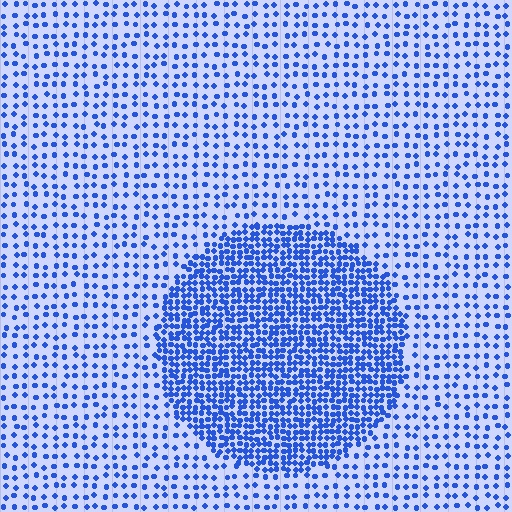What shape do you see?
I see a circle.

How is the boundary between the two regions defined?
The boundary is defined by a change in element density (approximately 2.6x ratio). All elements are the same color, size, and shape.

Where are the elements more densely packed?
The elements are more densely packed inside the circle boundary.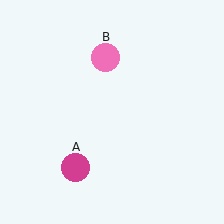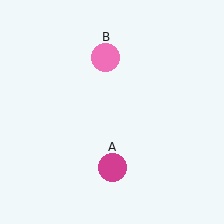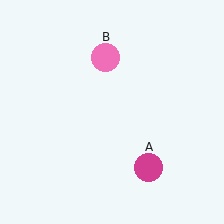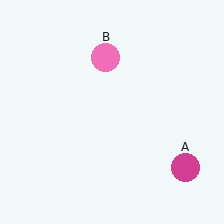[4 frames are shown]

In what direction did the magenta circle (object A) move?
The magenta circle (object A) moved right.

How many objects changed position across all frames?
1 object changed position: magenta circle (object A).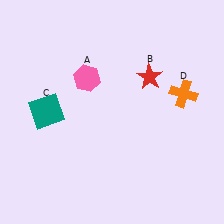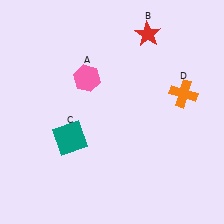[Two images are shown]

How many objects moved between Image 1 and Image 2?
2 objects moved between the two images.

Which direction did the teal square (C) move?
The teal square (C) moved down.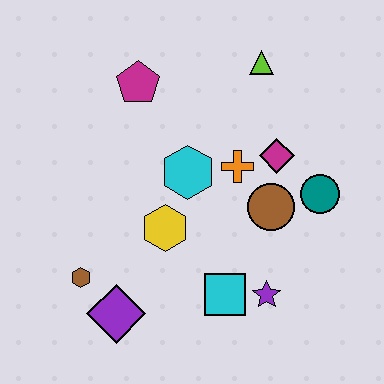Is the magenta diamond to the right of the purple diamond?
Yes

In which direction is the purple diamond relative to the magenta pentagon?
The purple diamond is below the magenta pentagon.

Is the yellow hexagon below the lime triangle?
Yes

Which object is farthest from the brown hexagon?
The lime triangle is farthest from the brown hexagon.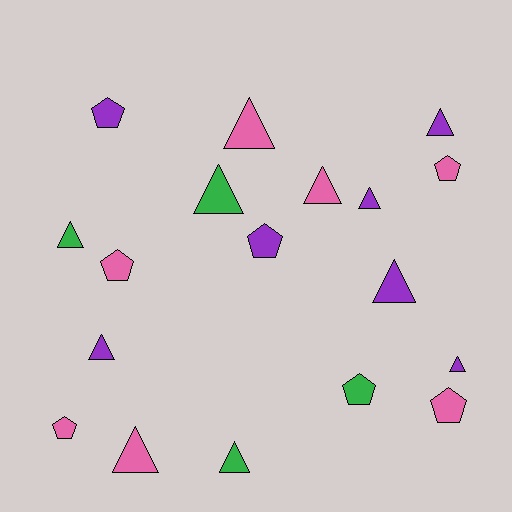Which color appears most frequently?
Pink, with 7 objects.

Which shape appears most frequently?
Triangle, with 11 objects.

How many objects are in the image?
There are 18 objects.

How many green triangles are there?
There are 3 green triangles.